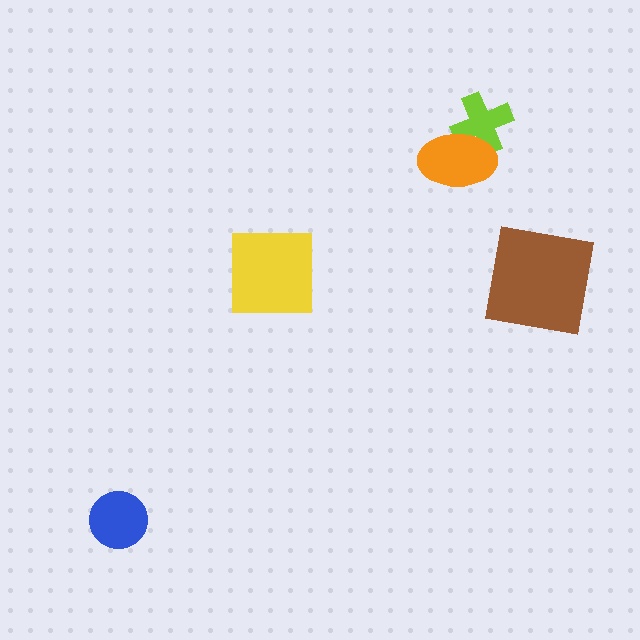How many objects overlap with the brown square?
0 objects overlap with the brown square.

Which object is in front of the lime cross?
The orange ellipse is in front of the lime cross.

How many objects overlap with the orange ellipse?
1 object overlaps with the orange ellipse.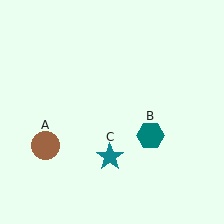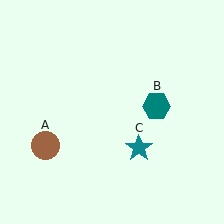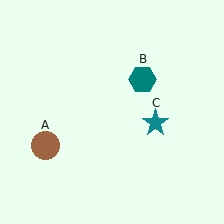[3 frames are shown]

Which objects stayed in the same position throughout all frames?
Brown circle (object A) remained stationary.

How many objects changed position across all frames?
2 objects changed position: teal hexagon (object B), teal star (object C).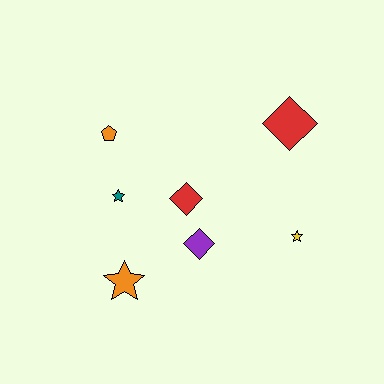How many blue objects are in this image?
There are no blue objects.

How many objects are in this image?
There are 7 objects.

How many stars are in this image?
There are 3 stars.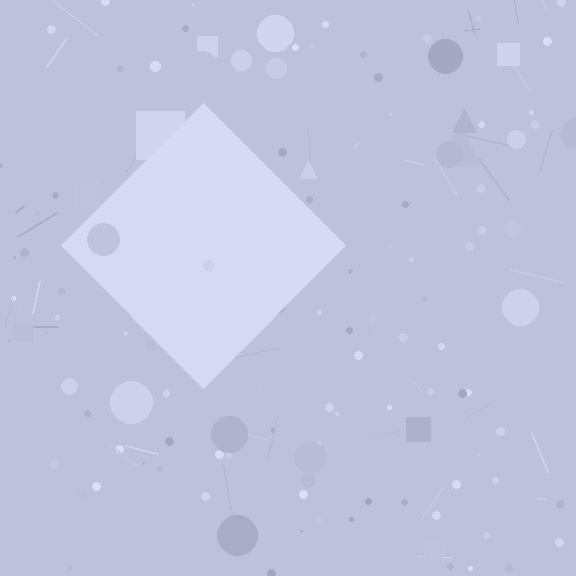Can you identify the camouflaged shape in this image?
The camouflaged shape is a diamond.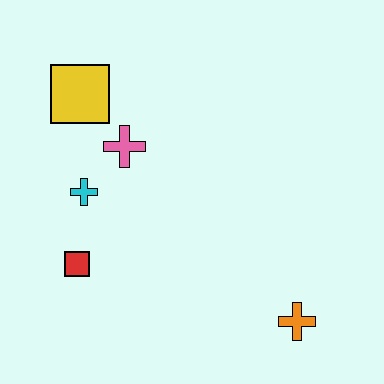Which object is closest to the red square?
The cyan cross is closest to the red square.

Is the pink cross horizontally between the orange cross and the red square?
Yes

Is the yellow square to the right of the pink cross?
No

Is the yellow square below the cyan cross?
No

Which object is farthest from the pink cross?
The orange cross is farthest from the pink cross.